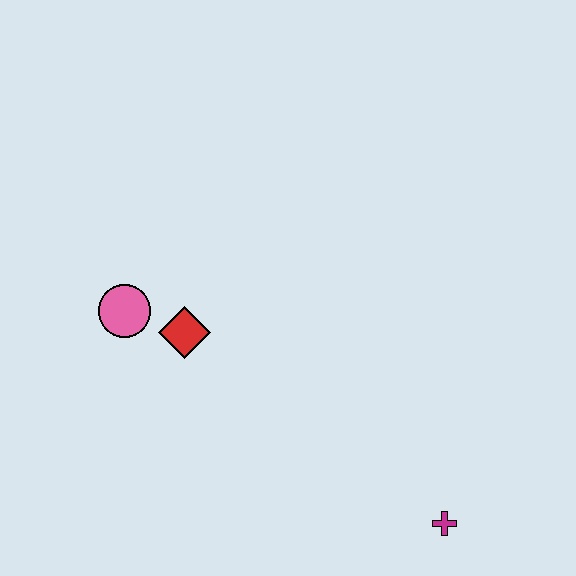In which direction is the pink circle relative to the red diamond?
The pink circle is to the left of the red diamond.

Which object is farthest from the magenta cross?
The pink circle is farthest from the magenta cross.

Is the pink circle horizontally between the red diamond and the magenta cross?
No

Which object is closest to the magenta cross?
The red diamond is closest to the magenta cross.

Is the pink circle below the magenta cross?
No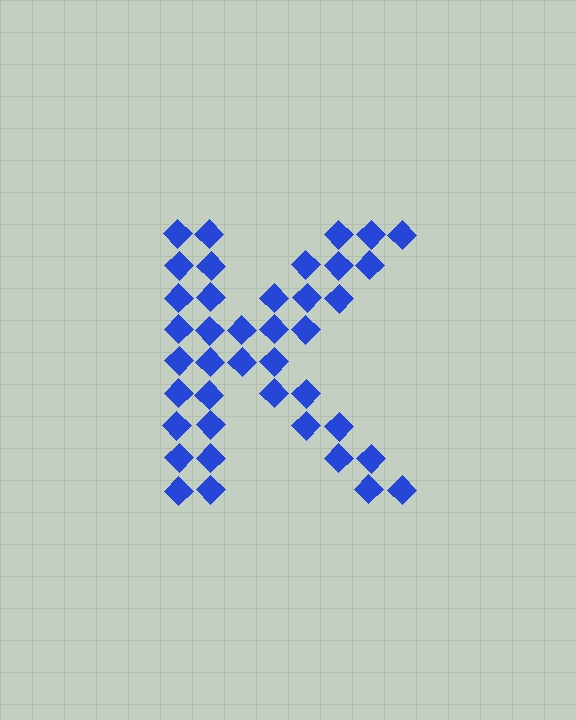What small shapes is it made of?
It is made of small diamonds.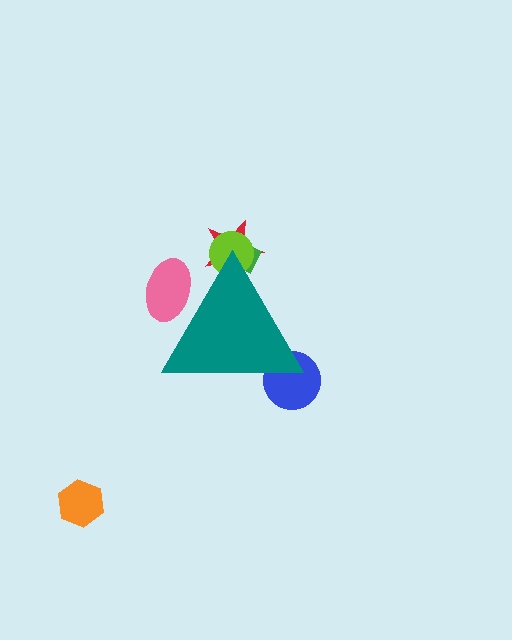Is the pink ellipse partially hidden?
Yes, the pink ellipse is partially hidden behind the teal triangle.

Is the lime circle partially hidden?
Yes, the lime circle is partially hidden behind the teal triangle.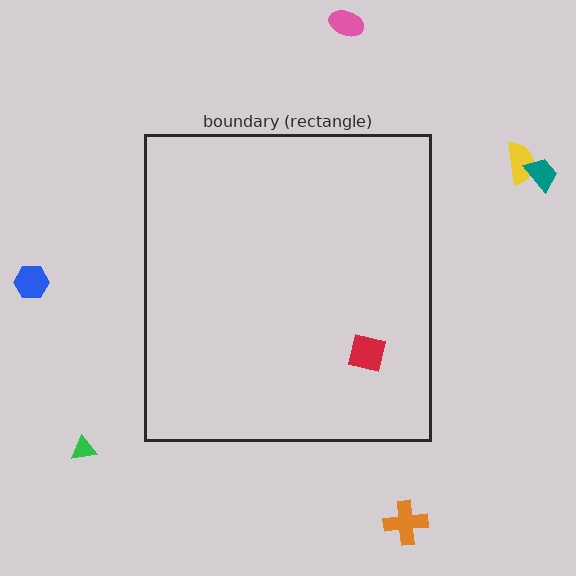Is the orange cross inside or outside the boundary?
Outside.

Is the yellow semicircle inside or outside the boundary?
Outside.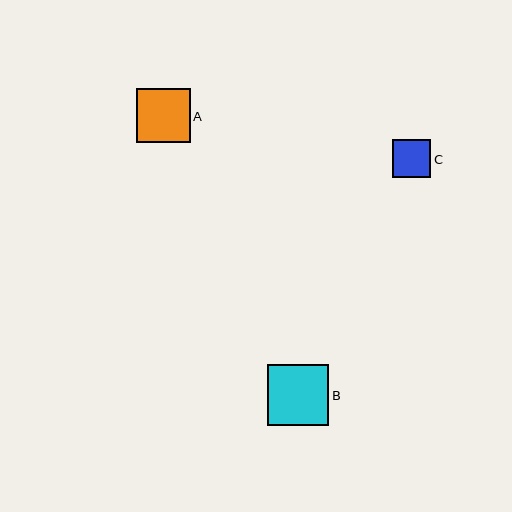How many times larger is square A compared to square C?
Square A is approximately 1.4 times the size of square C.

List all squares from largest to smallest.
From largest to smallest: B, A, C.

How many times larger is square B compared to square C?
Square B is approximately 1.6 times the size of square C.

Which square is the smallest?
Square C is the smallest with a size of approximately 38 pixels.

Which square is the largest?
Square B is the largest with a size of approximately 61 pixels.